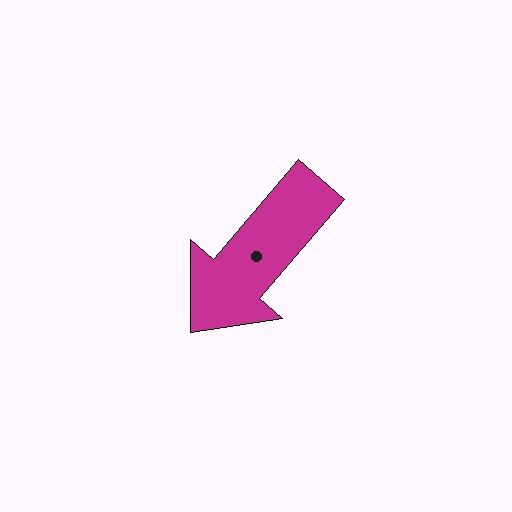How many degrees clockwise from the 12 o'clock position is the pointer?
Approximately 221 degrees.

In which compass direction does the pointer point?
Southwest.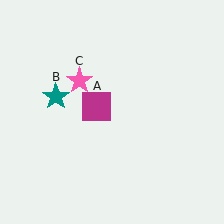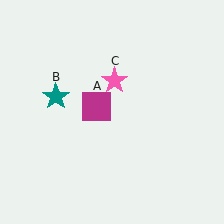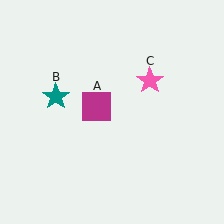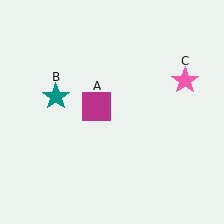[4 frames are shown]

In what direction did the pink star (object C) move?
The pink star (object C) moved right.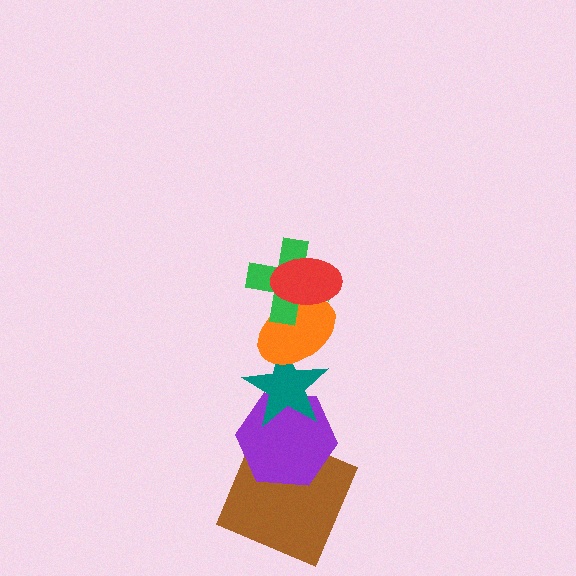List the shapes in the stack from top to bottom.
From top to bottom: the red ellipse, the green cross, the orange ellipse, the teal star, the purple hexagon, the brown square.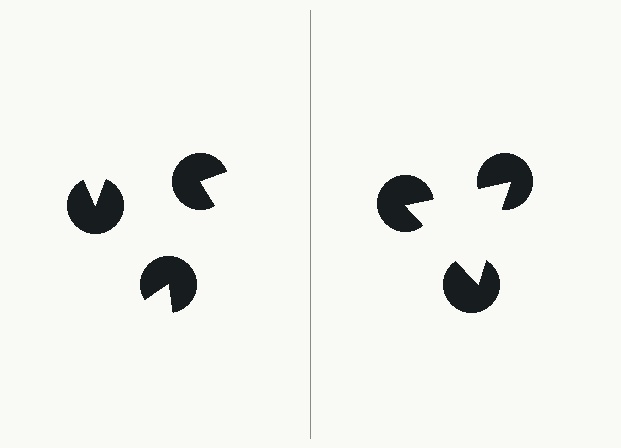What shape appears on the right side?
An illusory triangle.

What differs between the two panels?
The pac-man discs are positioned identically on both sides; only the wedge orientations differ. On the right they align to a triangle; on the left they are misaligned.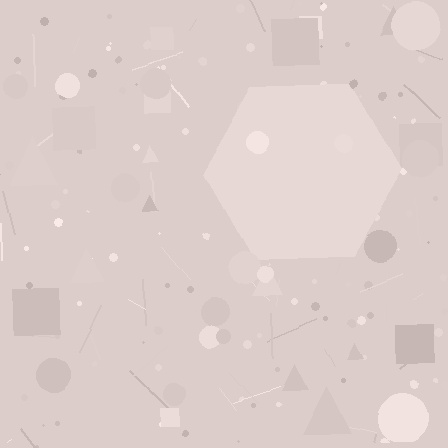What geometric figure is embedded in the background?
A hexagon is embedded in the background.